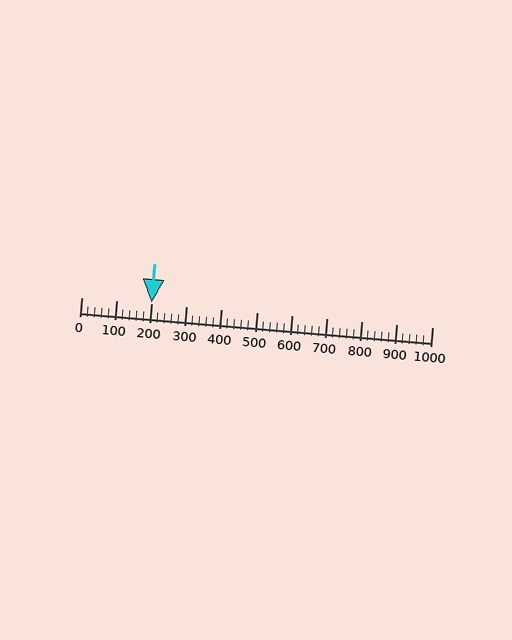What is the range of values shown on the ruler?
The ruler shows values from 0 to 1000.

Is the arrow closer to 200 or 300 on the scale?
The arrow is closer to 200.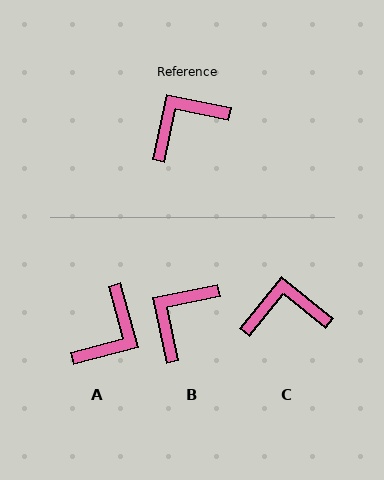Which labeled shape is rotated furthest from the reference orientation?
A, about 153 degrees away.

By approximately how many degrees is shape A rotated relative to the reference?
Approximately 153 degrees clockwise.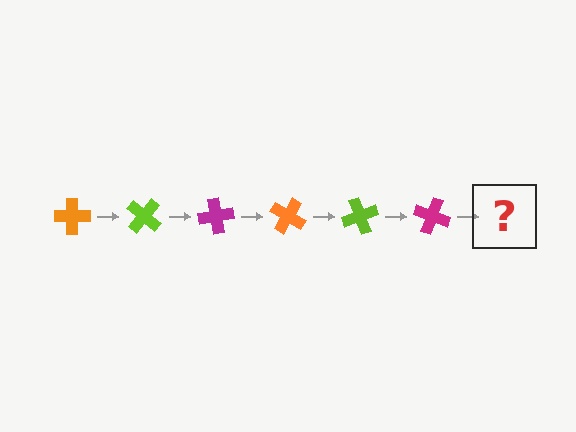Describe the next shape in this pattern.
It should be an orange cross, rotated 240 degrees from the start.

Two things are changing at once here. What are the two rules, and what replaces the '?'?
The two rules are that it rotates 40 degrees each step and the color cycles through orange, lime, and magenta. The '?' should be an orange cross, rotated 240 degrees from the start.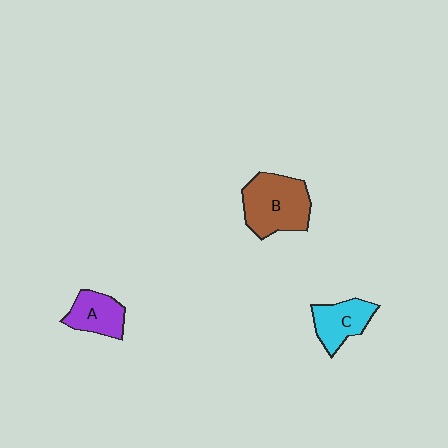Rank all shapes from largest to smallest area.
From largest to smallest: B (brown), C (cyan), A (purple).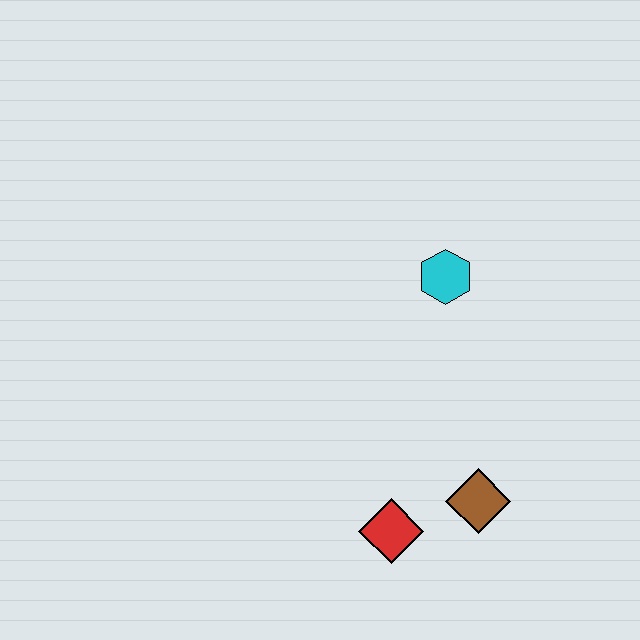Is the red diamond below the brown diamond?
Yes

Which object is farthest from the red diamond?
The cyan hexagon is farthest from the red diamond.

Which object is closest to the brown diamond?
The red diamond is closest to the brown diamond.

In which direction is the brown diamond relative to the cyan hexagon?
The brown diamond is below the cyan hexagon.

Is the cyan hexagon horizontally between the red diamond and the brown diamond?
Yes